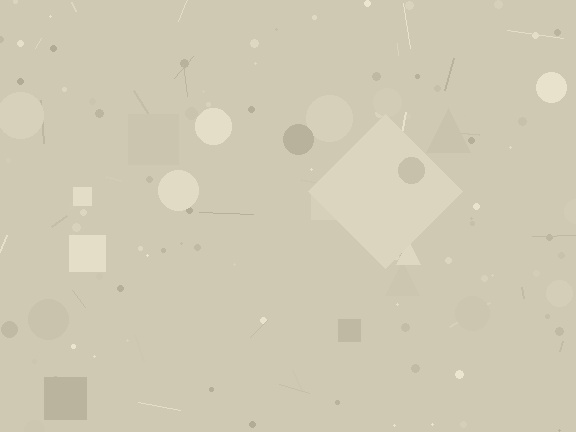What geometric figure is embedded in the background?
A diamond is embedded in the background.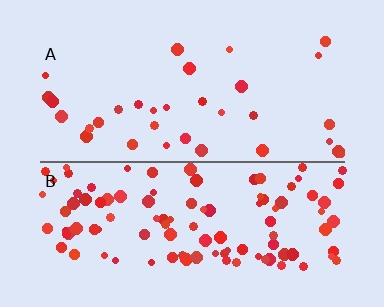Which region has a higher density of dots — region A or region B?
B (the bottom).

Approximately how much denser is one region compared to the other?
Approximately 3.4× — region B over region A.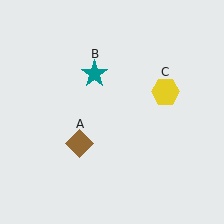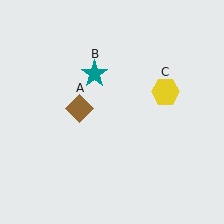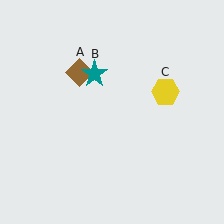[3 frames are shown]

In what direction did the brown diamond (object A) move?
The brown diamond (object A) moved up.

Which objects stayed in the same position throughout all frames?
Teal star (object B) and yellow hexagon (object C) remained stationary.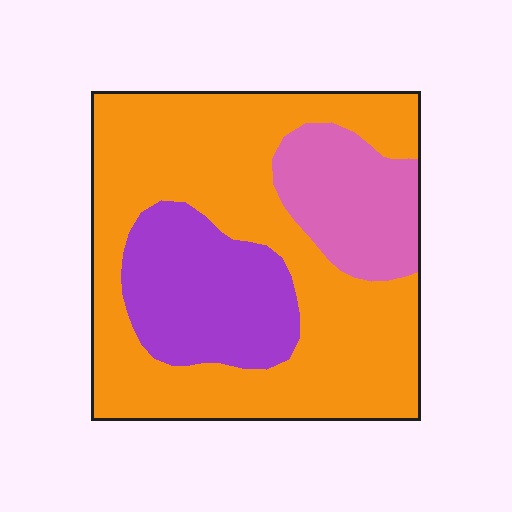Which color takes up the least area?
Pink, at roughly 15%.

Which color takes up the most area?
Orange, at roughly 65%.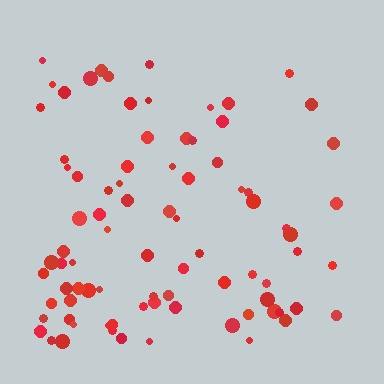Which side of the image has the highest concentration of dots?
The bottom.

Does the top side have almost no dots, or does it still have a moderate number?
Still a moderate number, just noticeably fewer than the bottom.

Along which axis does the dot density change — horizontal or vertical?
Vertical.